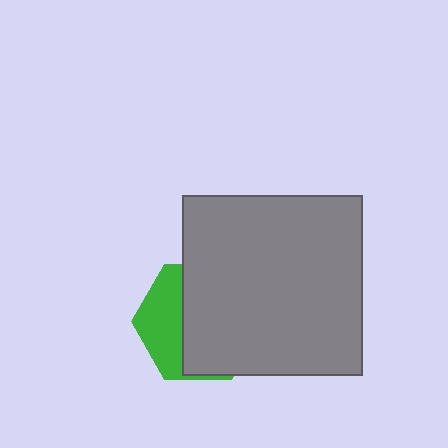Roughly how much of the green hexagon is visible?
A small part of it is visible (roughly 35%).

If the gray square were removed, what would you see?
You would see the complete green hexagon.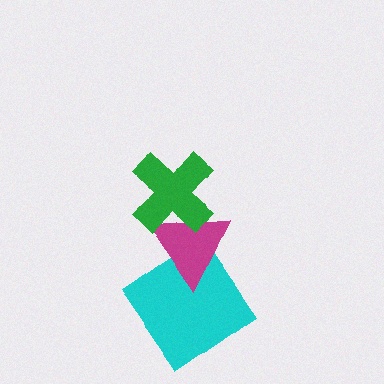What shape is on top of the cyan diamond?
The magenta triangle is on top of the cyan diamond.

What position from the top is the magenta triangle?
The magenta triangle is 2nd from the top.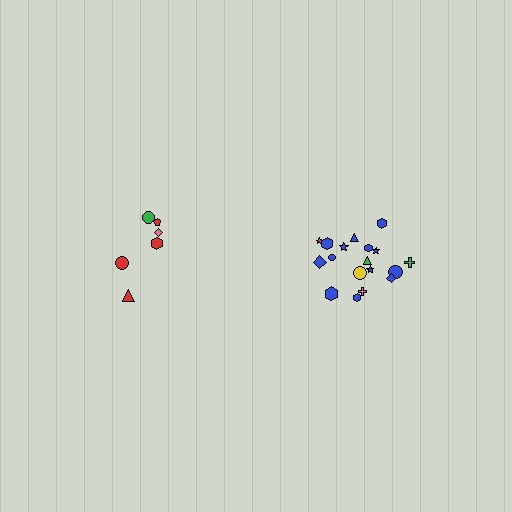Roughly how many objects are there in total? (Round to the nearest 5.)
Roughly 25 objects in total.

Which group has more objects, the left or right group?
The right group.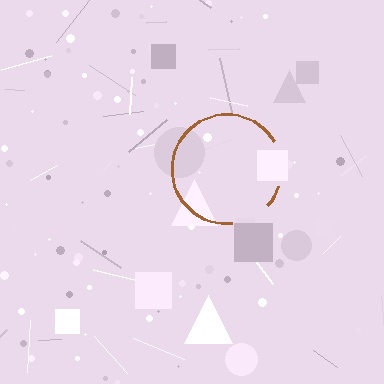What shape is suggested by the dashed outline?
The dashed outline suggests a circle.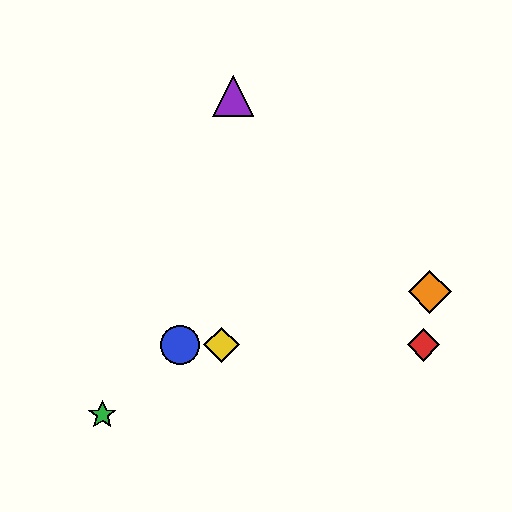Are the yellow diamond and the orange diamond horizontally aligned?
No, the yellow diamond is at y≈345 and the orange diamond is at y≈292.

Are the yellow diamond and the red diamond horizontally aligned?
Yes, both are at y≈345.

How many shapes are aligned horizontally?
3 shapes (the red diamond, the blue circle, the yellow diamond) are aligned horizontally.